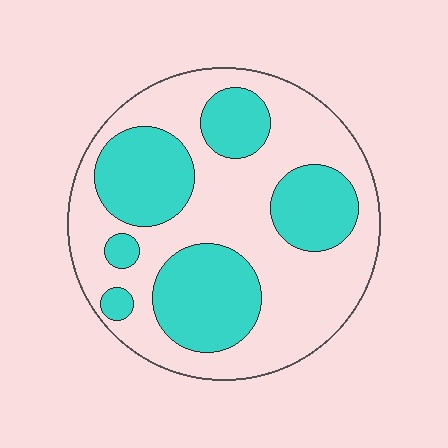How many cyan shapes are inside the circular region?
6.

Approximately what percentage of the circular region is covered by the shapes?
Approximately 40%.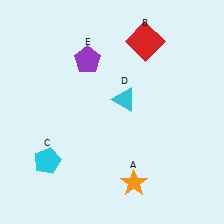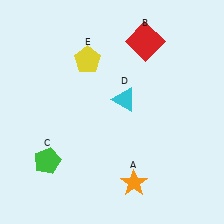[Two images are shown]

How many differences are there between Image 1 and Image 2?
There are 2 differences between the two images.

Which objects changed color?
C changed from cyan to green. E changed from purple to yellow.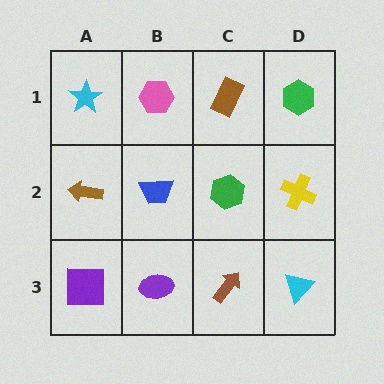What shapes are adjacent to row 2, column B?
A pink hexagon (row 1, column B), a purple ellipse (row 3, column B), a brown arrow (row 2, column A), a green hexagon (row 2, column C).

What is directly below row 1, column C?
A green hexagon.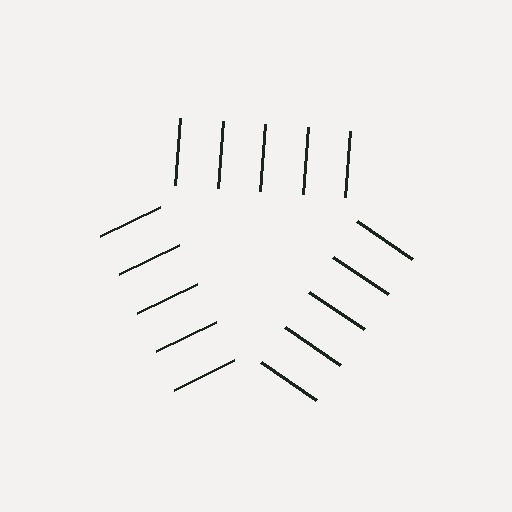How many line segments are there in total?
15 — 5 along each of the 3 edges.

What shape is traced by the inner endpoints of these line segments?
An illusory triangle — the line segments terminate on its edges but no continuous stroke is drawn.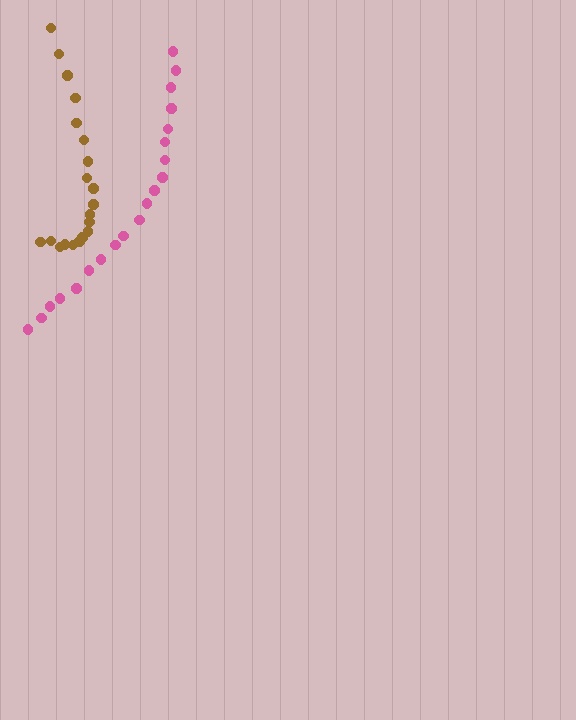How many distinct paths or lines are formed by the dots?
There are 2 distinct paths.